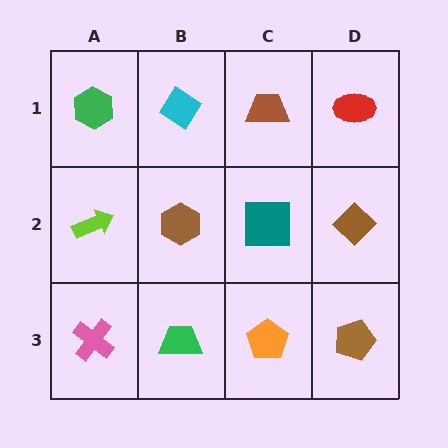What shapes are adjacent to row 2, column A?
A green hexagon (row 1, column A), a pink cross (row 3, column A), a brown hexagon (row 2, column B).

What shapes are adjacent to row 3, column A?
A lime arrow (row 2, column A), a green trapezoid (row 3, column B).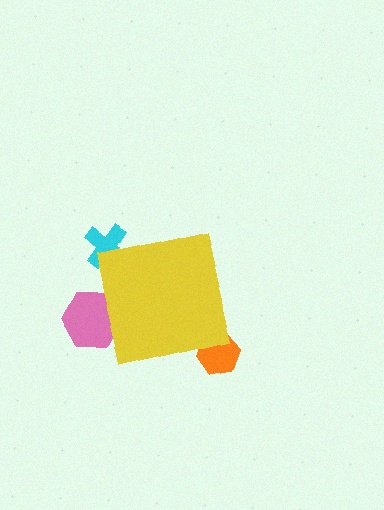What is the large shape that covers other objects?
A yellow square.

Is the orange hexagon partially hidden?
Yes, the orange hexagon is partially hidden behind the yellow square.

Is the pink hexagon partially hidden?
Yes, the pink hexagon is partially hidden behind the yellow square.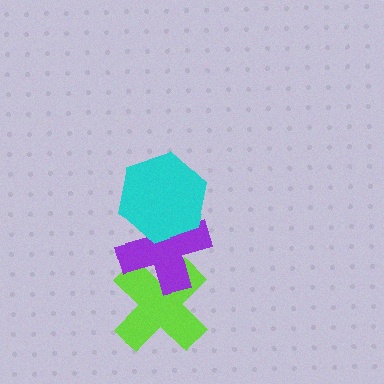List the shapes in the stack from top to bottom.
From top to bottom: the cyan hexagon, the purple cross, the lime cross.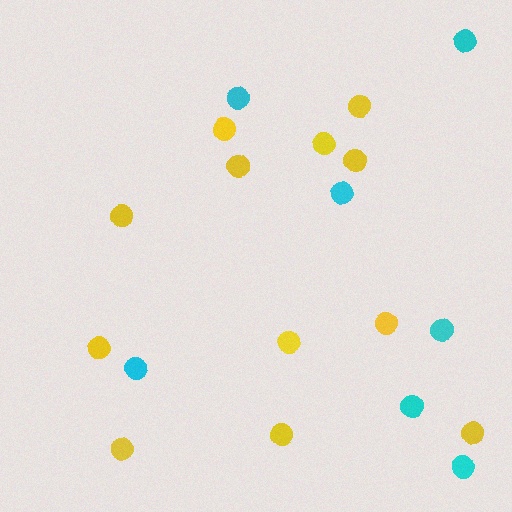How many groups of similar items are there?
There are 2 groups: one group of yellow circles (12) and one group of cyan circles (7).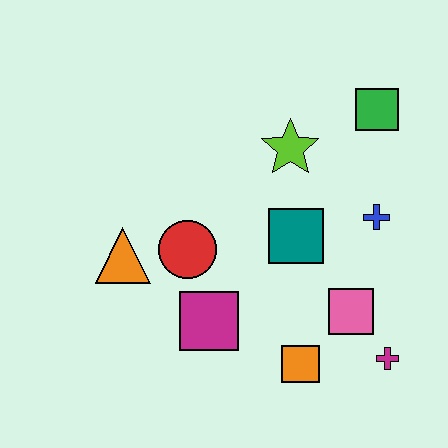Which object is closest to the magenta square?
The red circle is closest to the magenta square.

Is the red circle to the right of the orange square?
No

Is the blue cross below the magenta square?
No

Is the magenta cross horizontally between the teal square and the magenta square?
No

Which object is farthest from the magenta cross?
The orange triangle is farthest from the magenta cross.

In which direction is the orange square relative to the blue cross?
The orange square is below the blue cross.